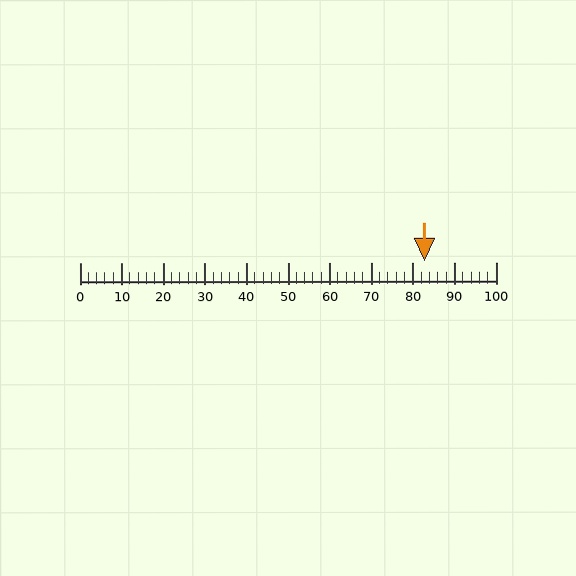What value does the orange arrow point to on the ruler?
The orange arrow points to approximately 83.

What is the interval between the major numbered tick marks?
The major tick marks are spaced 10 units apart.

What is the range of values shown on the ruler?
The ruler shows values from 0 to 100.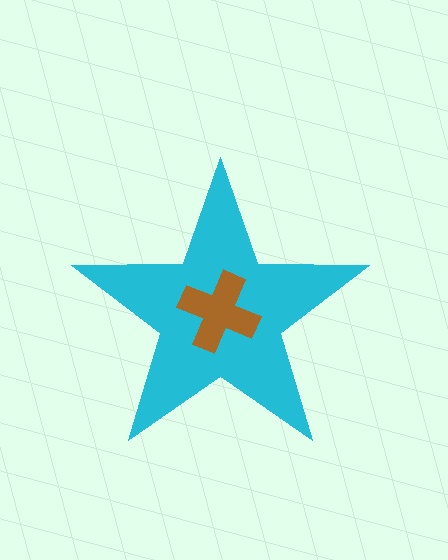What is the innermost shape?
The brown cross.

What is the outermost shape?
The cyan star.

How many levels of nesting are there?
2.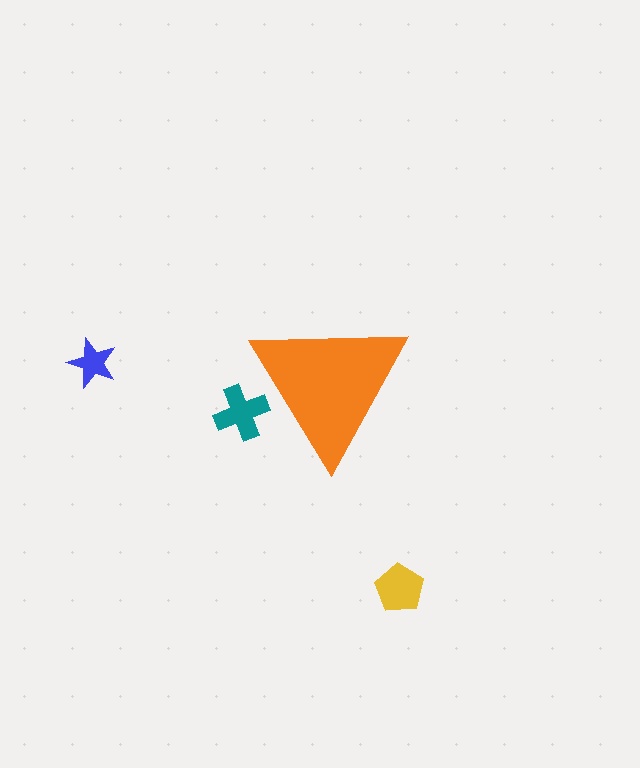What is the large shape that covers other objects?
An orange triangle.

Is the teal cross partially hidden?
Yes, the teal cross is partially hidden behind the orange triangle.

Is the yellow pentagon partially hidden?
No, the yellow pentagon is fully visible.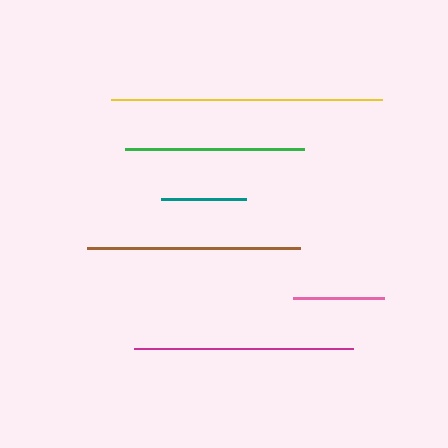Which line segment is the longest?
The yellow line is the longest at approximately 270 pixels.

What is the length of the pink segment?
The pink segment is approximately 91 pixels long.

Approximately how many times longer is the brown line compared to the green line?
The brown line is approximately 1.2 times the length of the green line.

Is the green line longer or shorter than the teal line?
The green line is longer than the teal line.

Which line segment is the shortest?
The teal line is the shortest at approximately 85 pixels.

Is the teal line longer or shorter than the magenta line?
The magenta line is longer than the teal line.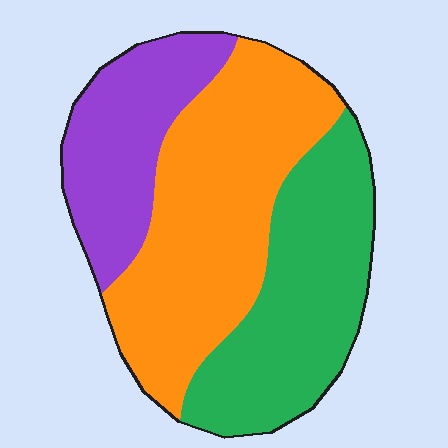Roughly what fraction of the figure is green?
Green covers about 35% of the figure.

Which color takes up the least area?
Purple, at roughly 25%.